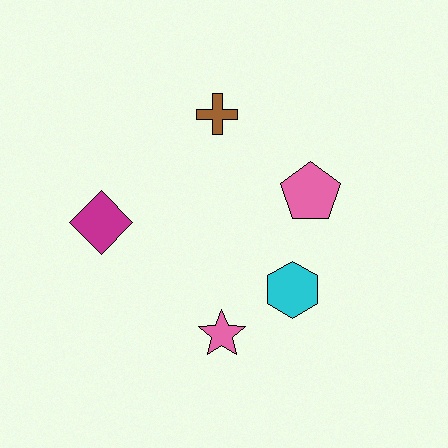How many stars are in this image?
There is 1 star.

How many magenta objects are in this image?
There is 1 magenta object.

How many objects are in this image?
There are 5 objects.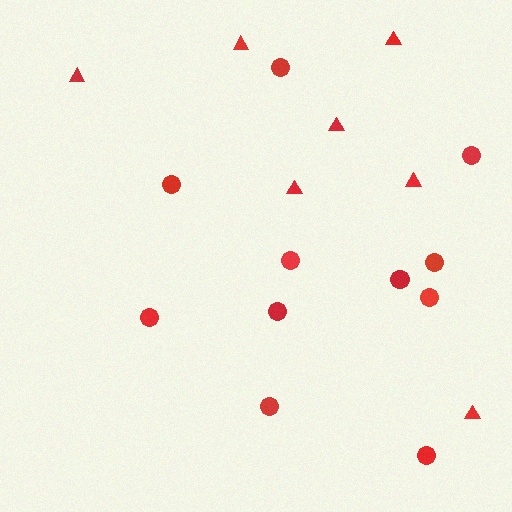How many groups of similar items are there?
There are 2 groups: one group of triangles (7) and one group of circles (11).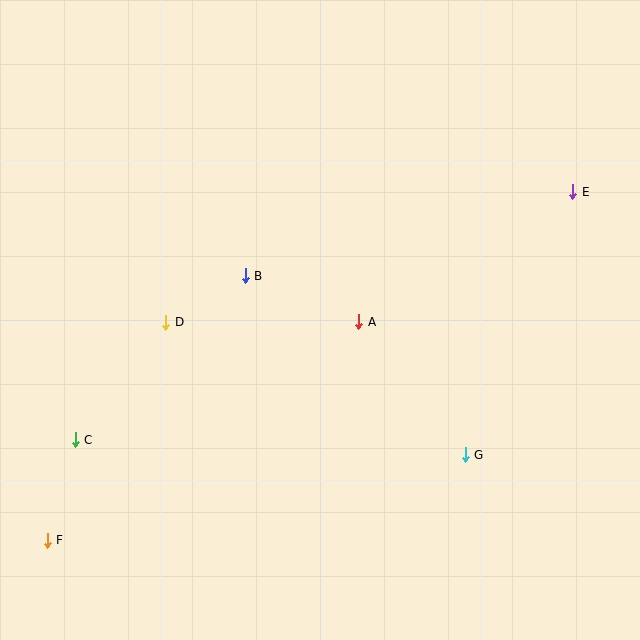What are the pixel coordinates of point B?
Point B is at (245, 276).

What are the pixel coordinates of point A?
Point A is at (359, 322).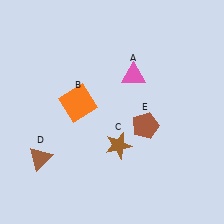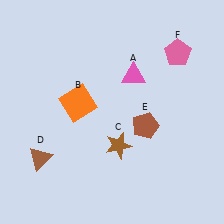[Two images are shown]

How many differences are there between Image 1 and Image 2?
There is 1 difference between the two images.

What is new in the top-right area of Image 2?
A pink pentagon (F) was added in the top-right area of Image 2.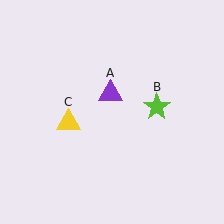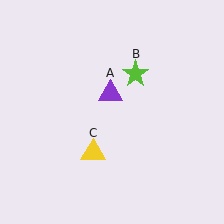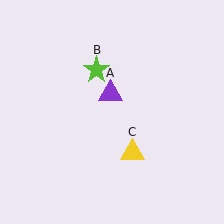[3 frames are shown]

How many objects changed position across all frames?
2 objects changed position: lime star (object B), yellow triangle (object C).